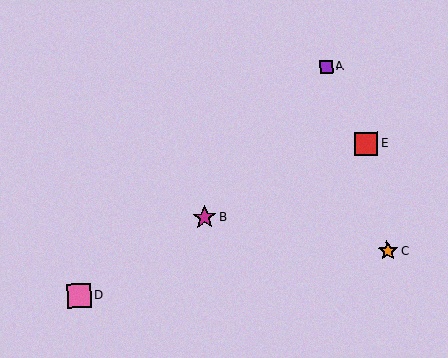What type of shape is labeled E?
Shape E is a red square.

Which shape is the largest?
The pink square (labeled D) is the largest.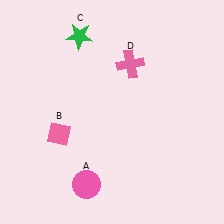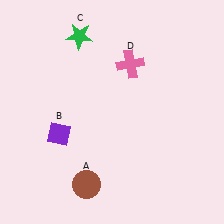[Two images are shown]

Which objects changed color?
A changed from pink to brown. B changed from pink to purple.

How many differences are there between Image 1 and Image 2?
There are 2 differences between the two images.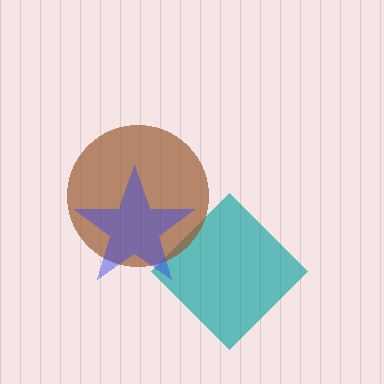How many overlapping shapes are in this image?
There are 3 overlapping shapes in the image.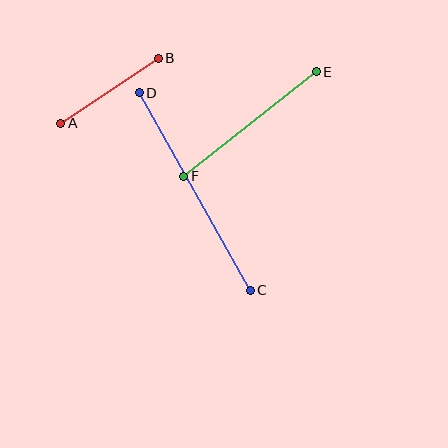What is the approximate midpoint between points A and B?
The midpoint is at approximately (109, 91) pixels.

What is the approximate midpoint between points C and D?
The midpoint is at approximately (195, 192) pixels.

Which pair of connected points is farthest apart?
Points C and D are farthest apart.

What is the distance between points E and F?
The distance is approximately 169 pixels.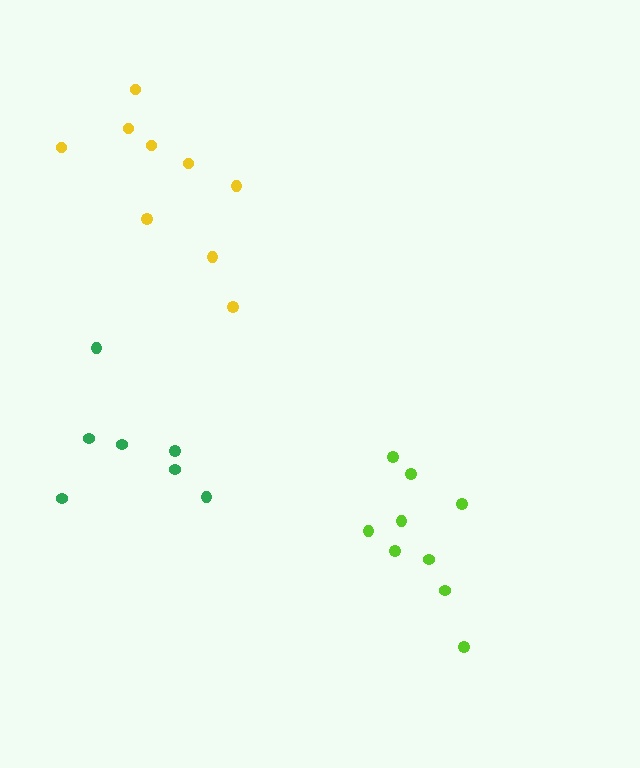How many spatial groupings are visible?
There are 3 spatial groupings.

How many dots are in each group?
Group 1: 7 dots, Group 2: 9 dots, Group 3: 9 dots (25 total).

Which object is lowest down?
The lime cluster is bottommost.